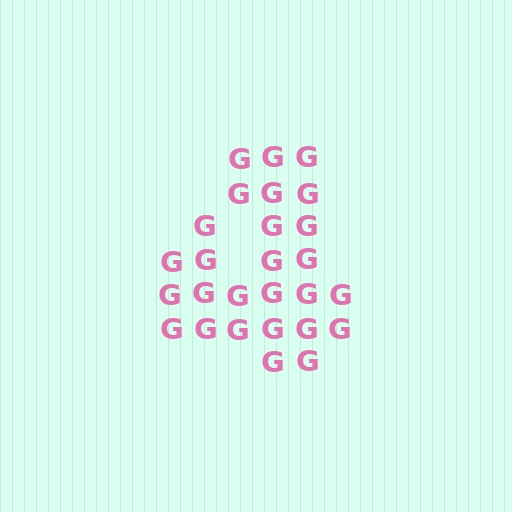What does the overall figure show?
The overall figure shows the digit 4.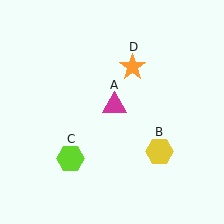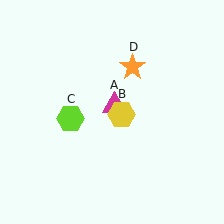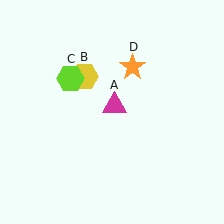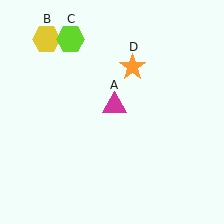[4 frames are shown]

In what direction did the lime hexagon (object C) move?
The lime hexagon (object C) moved up.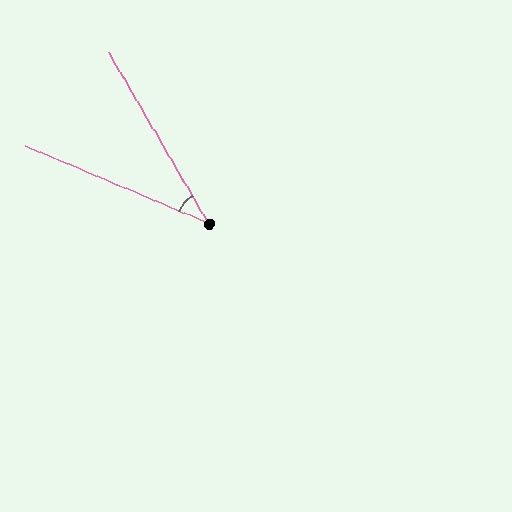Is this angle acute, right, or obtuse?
It is acute.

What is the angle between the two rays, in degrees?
Approximately 37 degrees.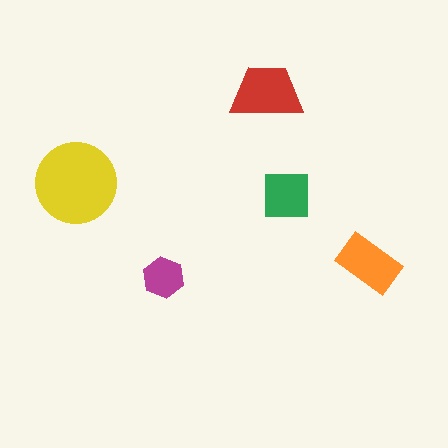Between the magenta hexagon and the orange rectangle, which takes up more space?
The orange rectangle.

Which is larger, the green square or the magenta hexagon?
The green square.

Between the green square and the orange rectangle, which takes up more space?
The orange rectangle.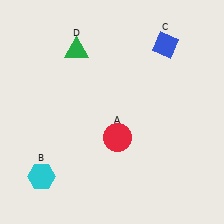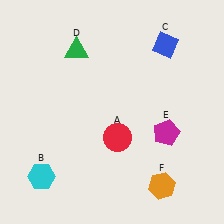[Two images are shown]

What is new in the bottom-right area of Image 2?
A magenta pentagon (E) was added in the bottom-right area of Image 2.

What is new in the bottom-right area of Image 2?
An orange hexagon (F) was added in the bottom-right area of Image 2.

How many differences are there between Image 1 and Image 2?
There are 2 differences between the two images.